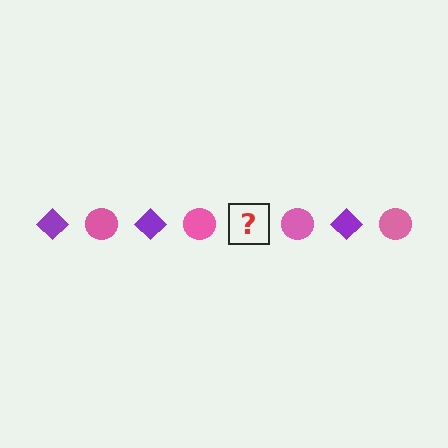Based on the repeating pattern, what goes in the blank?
The blank should be a purple diamond.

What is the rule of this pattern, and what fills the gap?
The rule is that the pattern alternates between purple diamond and pink circle. The gap should be filled with a purple diamond.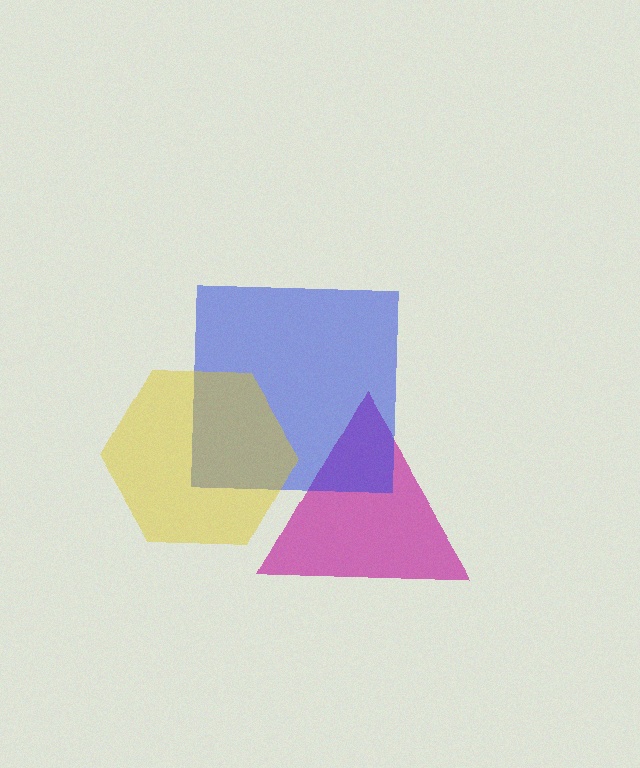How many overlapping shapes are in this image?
There are 3 overlapping shapes in the image.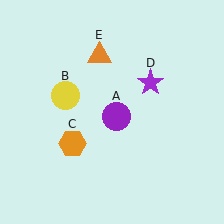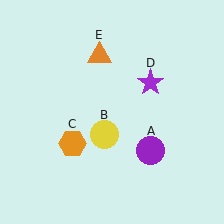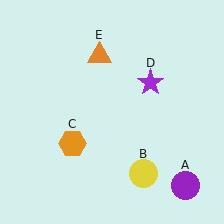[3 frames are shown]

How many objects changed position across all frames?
2 objects changed position: purple circle (object A), yellow circle (object B).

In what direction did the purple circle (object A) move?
The purple circle (object A) moved down and to the right.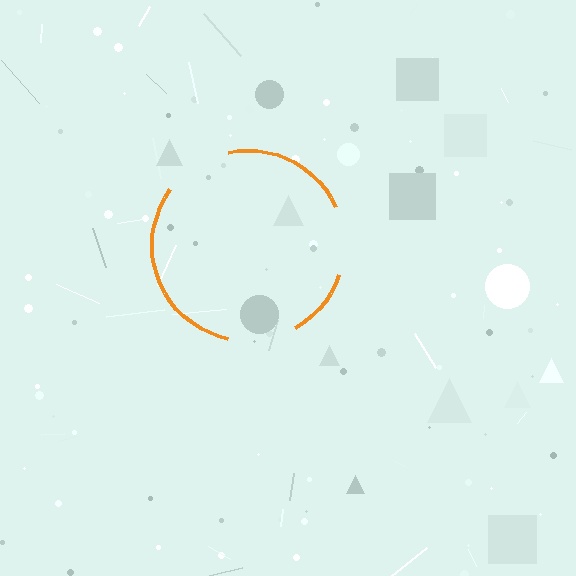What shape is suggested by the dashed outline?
The dashed outline suggests a circle.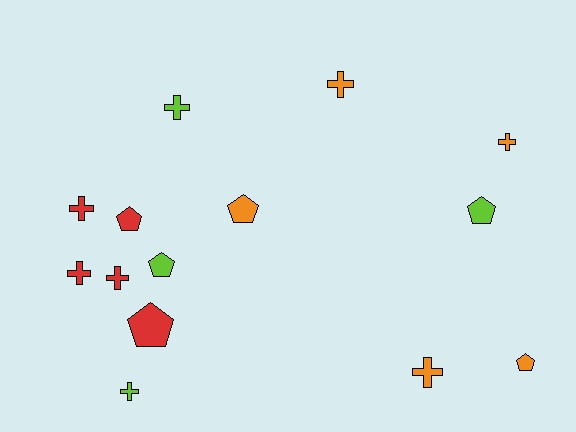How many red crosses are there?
There are 3 red crosses.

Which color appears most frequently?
Red, with 5 objects.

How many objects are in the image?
There are 14 objects.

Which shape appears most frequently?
Cross, with 8 objects.